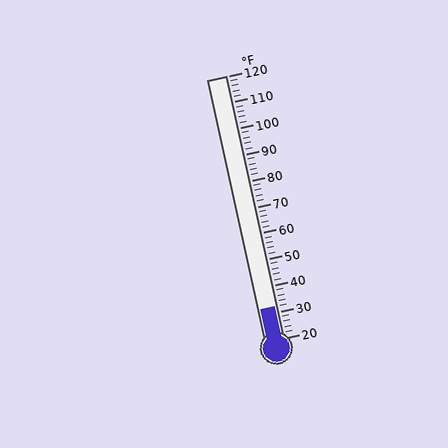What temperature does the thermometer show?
The thermometer shows approximately 32°F.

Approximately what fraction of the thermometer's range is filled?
The thermometer is filled to approximately 10% of its range.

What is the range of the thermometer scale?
The thermometer scale ranges from 20°F to 120°F.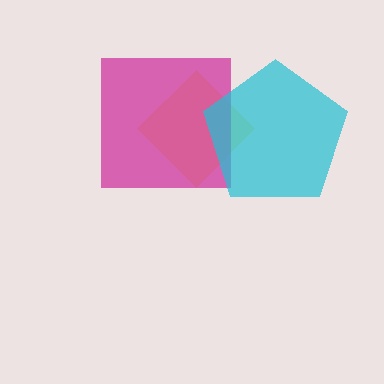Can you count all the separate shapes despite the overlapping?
Yes, there are 3 separate shapes.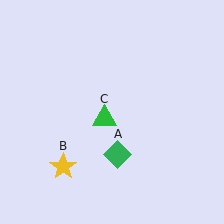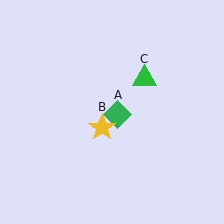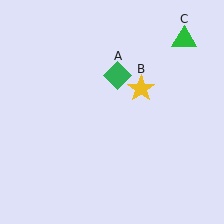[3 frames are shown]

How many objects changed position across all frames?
3 objects changed position: green diamond (object A), yellow star (object B), green triangle (object C).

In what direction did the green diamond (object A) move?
The green diamond (object A) moved up.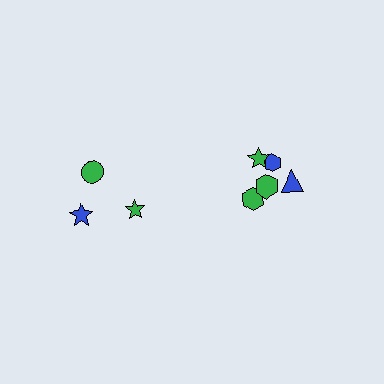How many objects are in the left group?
There are 3 objects.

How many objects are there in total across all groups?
There are 8 objects.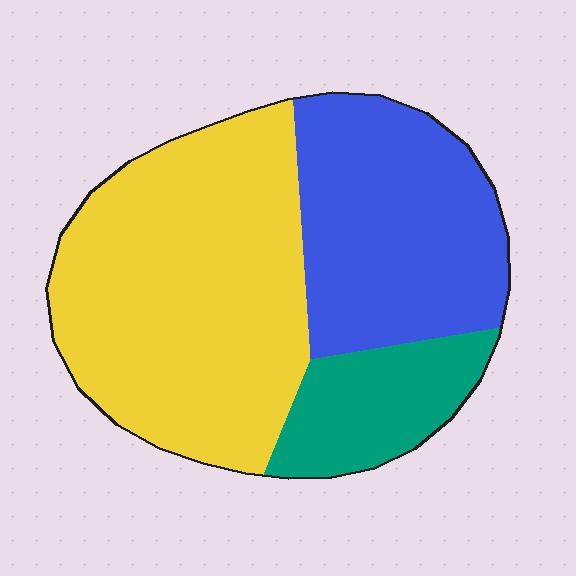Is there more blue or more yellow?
Yellow.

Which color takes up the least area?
Teal, at roughly 15%.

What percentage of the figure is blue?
Blue covers around 35% of the figure.